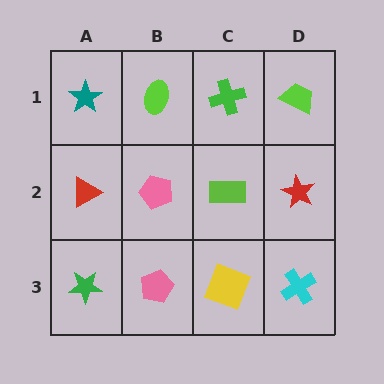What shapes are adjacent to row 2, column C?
A green cross (row 1, column C), a yellow square (row 3, column C), a pink pentagon (row 2, column B), a red star (row 2, column D).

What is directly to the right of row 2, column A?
A pink pentagon.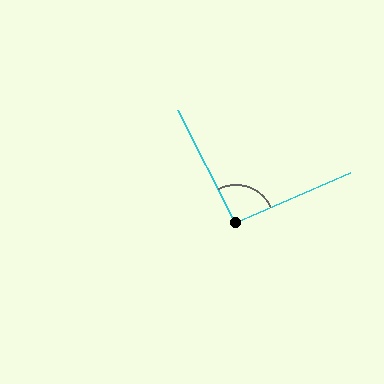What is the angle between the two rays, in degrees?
Approximately 94 degrees.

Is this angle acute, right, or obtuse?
It is approximately a right angle.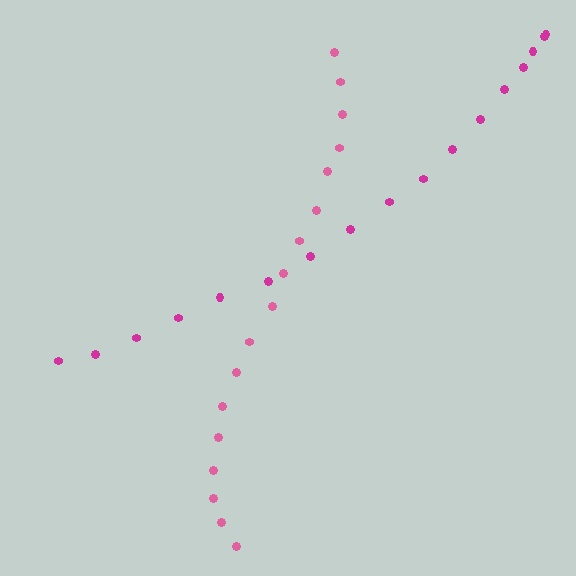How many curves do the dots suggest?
There are 2 distinct paths.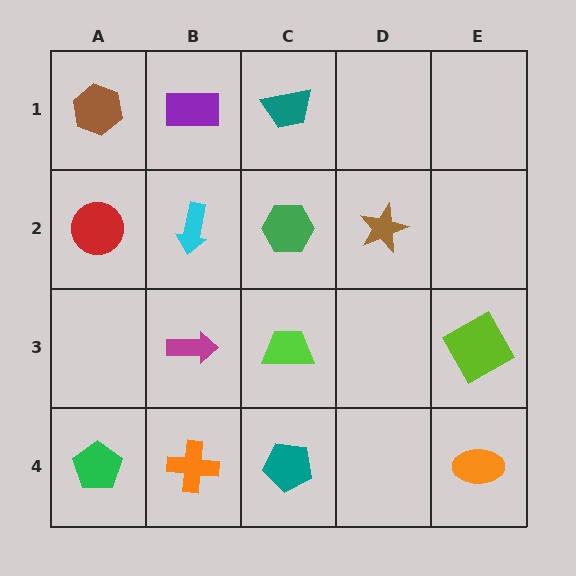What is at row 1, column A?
A brown hexagon.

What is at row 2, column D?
A brown star.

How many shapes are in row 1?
3 shapes.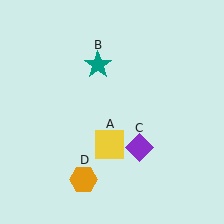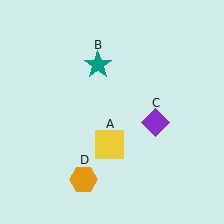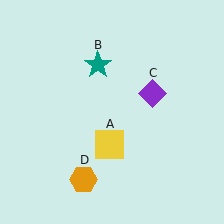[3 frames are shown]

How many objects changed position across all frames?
1 object changed position: purple diamond (object C).